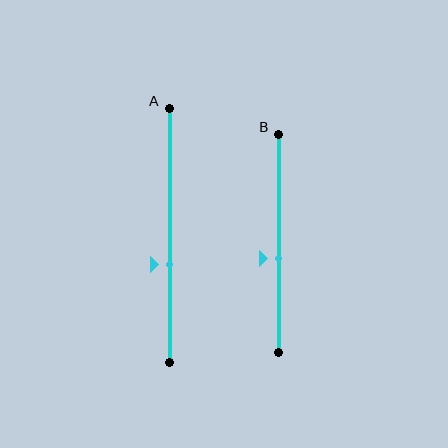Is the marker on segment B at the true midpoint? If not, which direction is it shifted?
No, the marker on segment B is shifted downward by about 7% of the segment length.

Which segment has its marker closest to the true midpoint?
Segment B has its marker closest to the true midpoint.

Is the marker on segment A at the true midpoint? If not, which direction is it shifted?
No, the marker on segment A is shifted downward by about 12% of the segment length.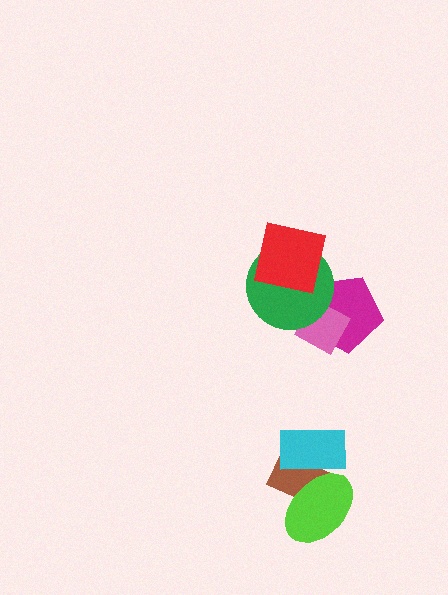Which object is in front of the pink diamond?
The green circle is in front of the pink diamond.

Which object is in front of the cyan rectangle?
The lime ellipse is in front of the cyan rectangle.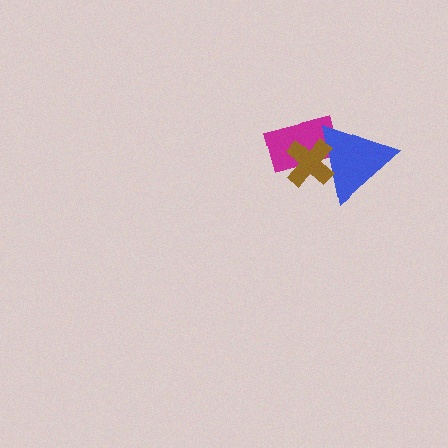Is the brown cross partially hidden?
No, no other shape covers it.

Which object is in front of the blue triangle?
The brown cross is in front of the blue triangle.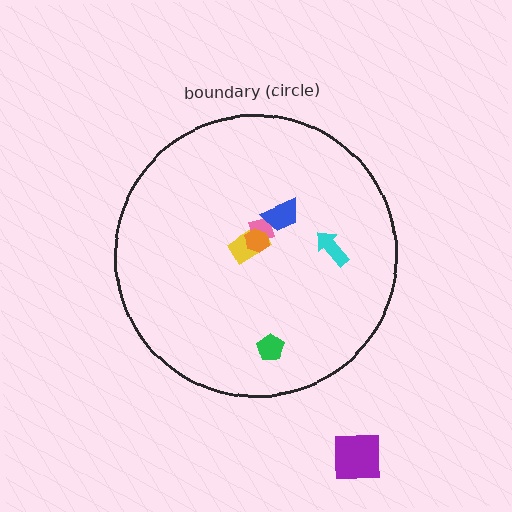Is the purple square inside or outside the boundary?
Outside.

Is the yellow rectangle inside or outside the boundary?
Inside.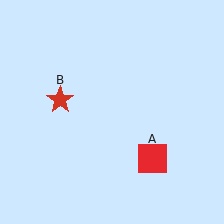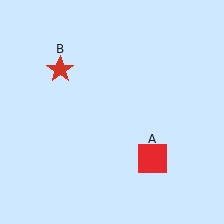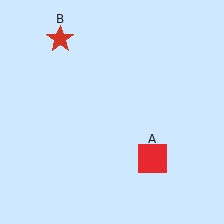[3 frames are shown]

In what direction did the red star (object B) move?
The red star (object B) moved up.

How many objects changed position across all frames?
1 object changed position: red star (object B).